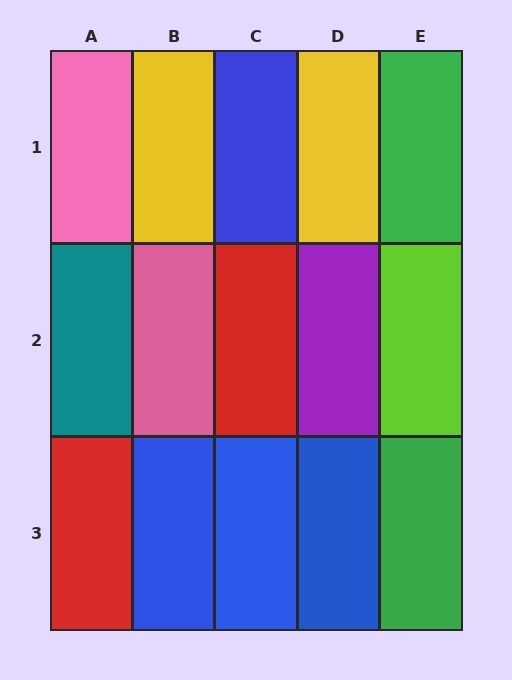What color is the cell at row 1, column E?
Green.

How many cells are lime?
1 cell is lime.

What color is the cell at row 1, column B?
Yellow.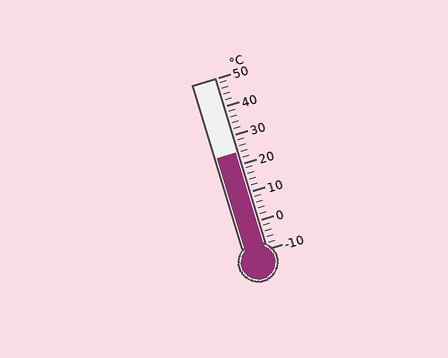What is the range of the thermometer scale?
The thermometer scale ranges from -10°C to 50°C.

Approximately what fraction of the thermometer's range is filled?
The thermometer is filled to approximately 55% of its range.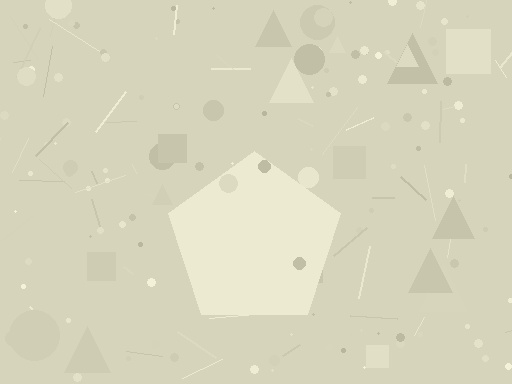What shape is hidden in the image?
A pentagon is hidden in the image.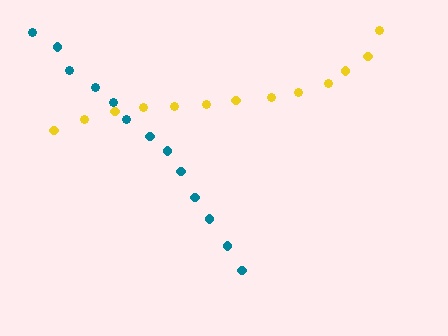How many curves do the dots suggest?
There are 2 distinct paths.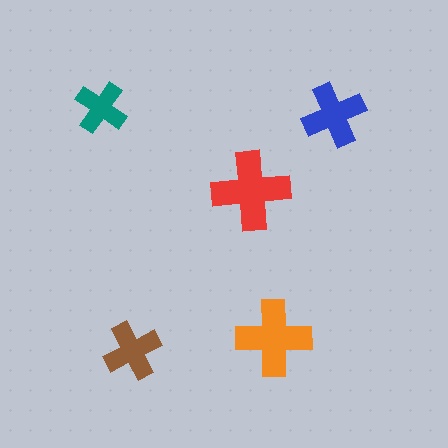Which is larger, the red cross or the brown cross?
The red one.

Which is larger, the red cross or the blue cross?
The red one.